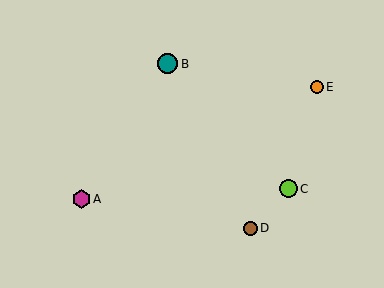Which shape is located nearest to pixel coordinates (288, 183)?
The lime circle (labeled C) at (288, 189) is nearest to that location.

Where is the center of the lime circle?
The center of the lime circle is at (288, 189).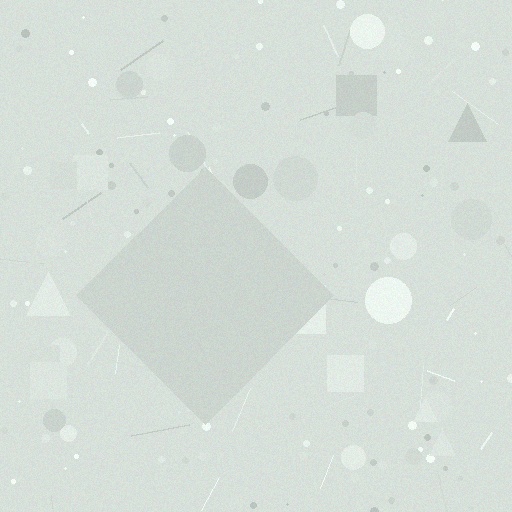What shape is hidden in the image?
A diamond is hidden in the image.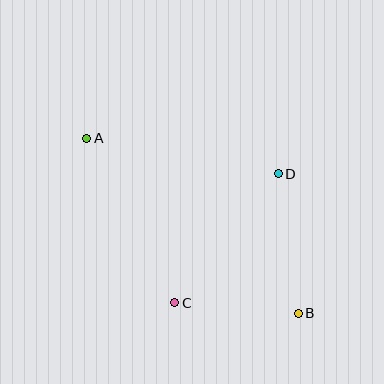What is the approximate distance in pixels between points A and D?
The distance between A and D is approximately 195 pixels.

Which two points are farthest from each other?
Points A and B are farthest from each other.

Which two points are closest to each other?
Points B and C are closest to each other.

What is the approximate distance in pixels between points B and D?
The distance between B and D is approximately 141 pixels.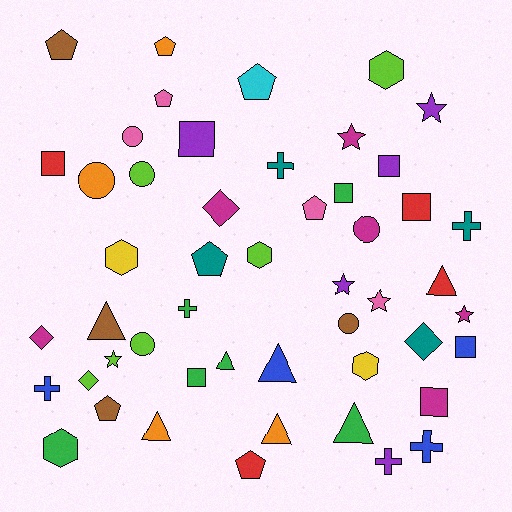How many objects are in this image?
There are 50 objects.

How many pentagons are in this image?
There are 8 pentagons.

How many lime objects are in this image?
There are 6 lime objects.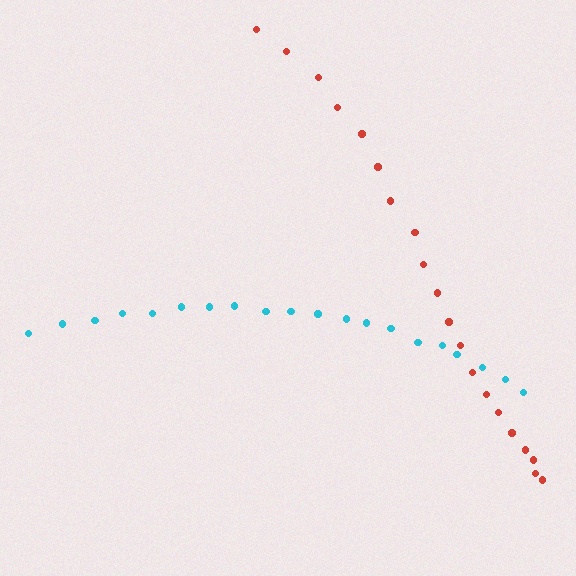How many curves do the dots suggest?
There are 2 distinct paths.